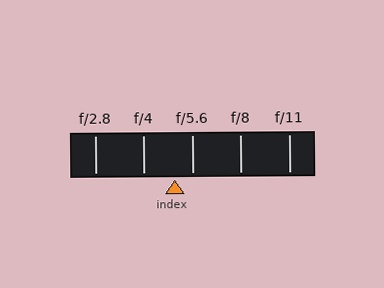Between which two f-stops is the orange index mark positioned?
The index mark is between f/4 and f/5.6.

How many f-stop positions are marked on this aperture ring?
There are 5 f-stop positions marked.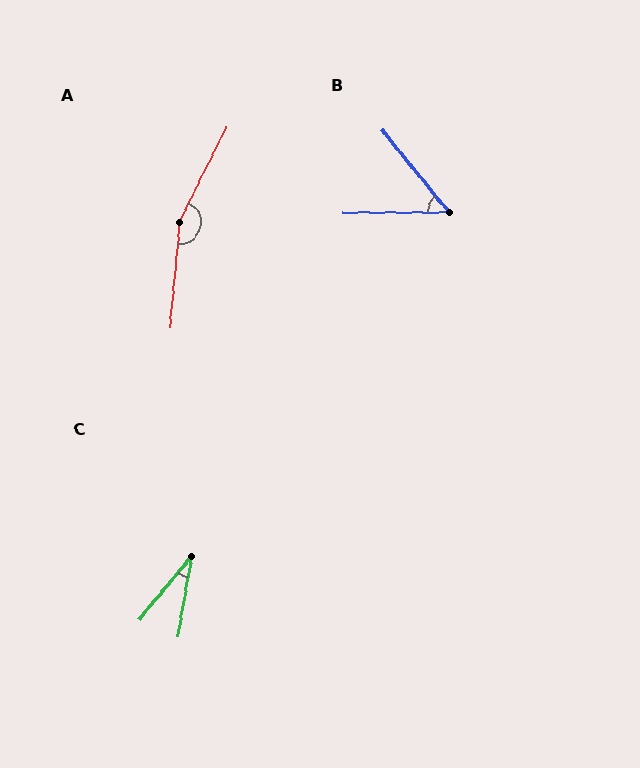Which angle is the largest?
A, at approximately 158 degrees.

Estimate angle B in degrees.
Approximately 51 degrees.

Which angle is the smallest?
C, at approximately 30 degrees.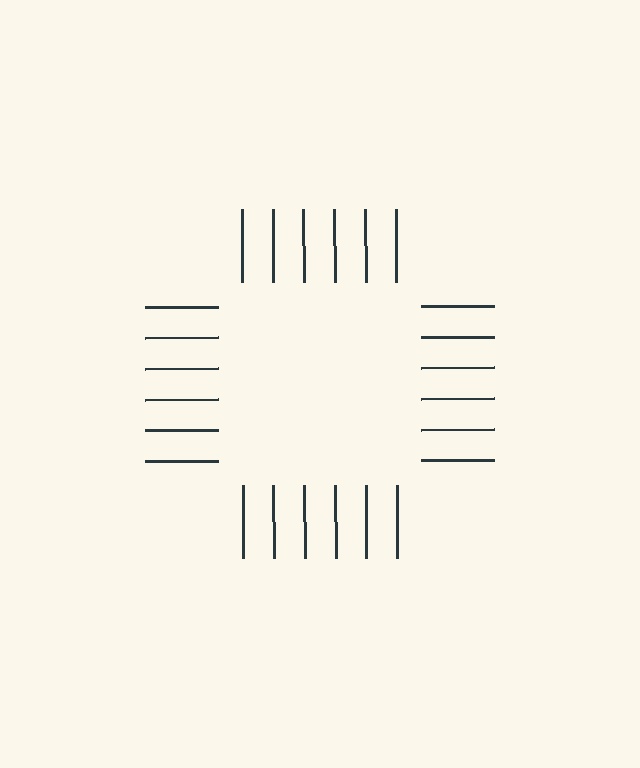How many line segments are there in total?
24 — 6 along each of the 4 edges.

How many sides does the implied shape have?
4 sides — the line-ends trace a square.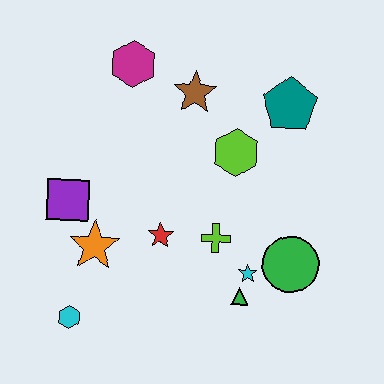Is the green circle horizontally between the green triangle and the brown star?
No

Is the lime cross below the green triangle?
No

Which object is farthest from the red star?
The teal pentagon is farthest from the red star.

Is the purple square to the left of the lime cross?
Yes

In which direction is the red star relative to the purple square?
The red star is to the right of the purple square.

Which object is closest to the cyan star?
The green triangle is closest to the cyan star.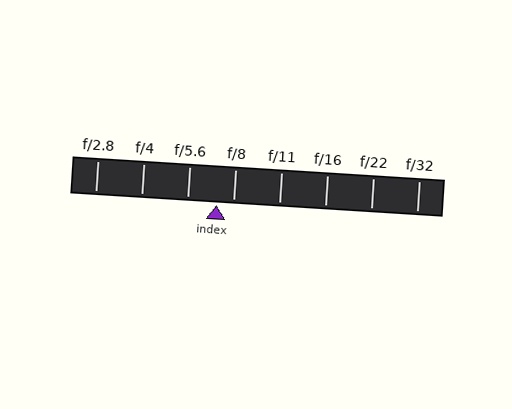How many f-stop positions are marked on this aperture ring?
There are 8 f-stop positions marked.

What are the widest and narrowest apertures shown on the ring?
The widest aperture shown is f/2.8 and the narrowest is f/32.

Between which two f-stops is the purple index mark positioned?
The index mark is between f/5.6 and f/8.